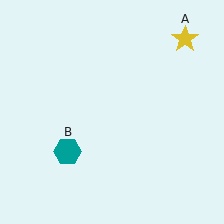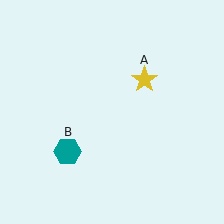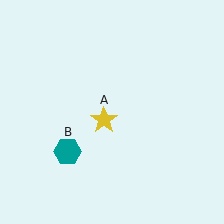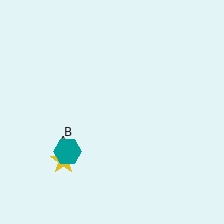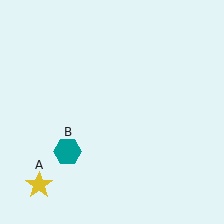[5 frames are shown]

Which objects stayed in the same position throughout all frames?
Teal hexagon (object B) remained stationary.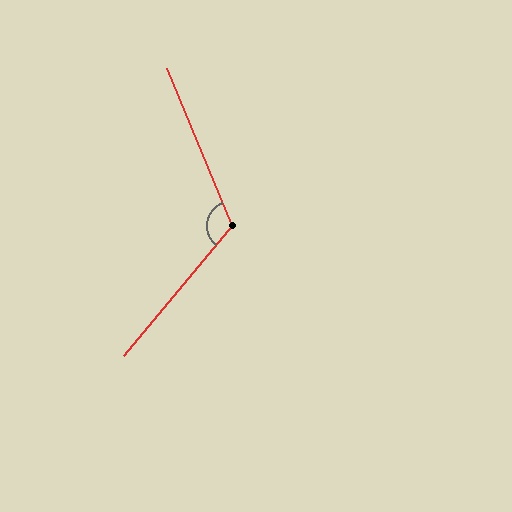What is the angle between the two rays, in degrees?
Approximately 118 degrees.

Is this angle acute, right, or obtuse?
It is obtuse.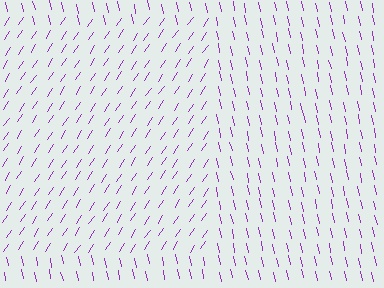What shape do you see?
I see a rectangle.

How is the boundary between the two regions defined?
The boundary is defined purely by a change in line orientation (approximately 45 degrees difference). All lines are the same color and thickness.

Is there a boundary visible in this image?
Yes, there is a texture boundary formed by a change in line orientation.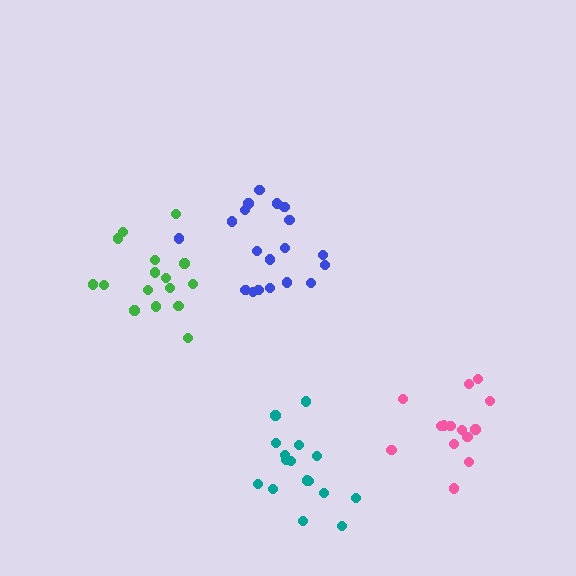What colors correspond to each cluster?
The clusters are colored: blue, green, teal, pink.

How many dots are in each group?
Group 1: 19 dots, Group 2: 16 dots, Group 3: 16 dots, Group 4: 14 dots (65 total).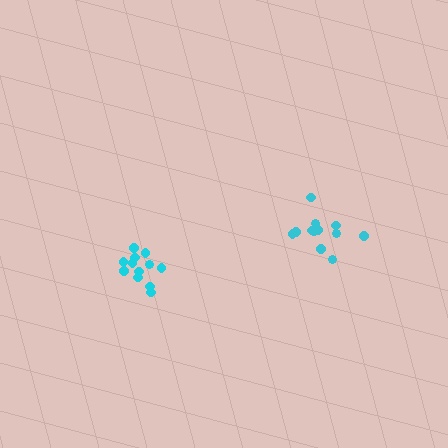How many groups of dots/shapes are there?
There are 2 groups.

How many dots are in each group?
Group 1: 12 dots, Group 2: 12 dots (24 total).